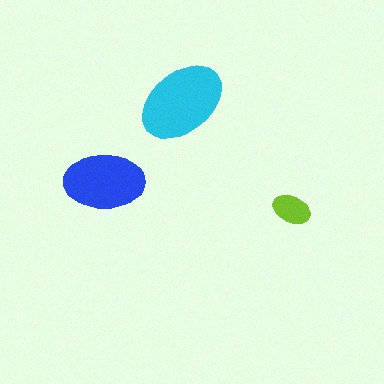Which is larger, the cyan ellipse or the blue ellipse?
The cyan one.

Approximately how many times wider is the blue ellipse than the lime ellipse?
About 2 times wider.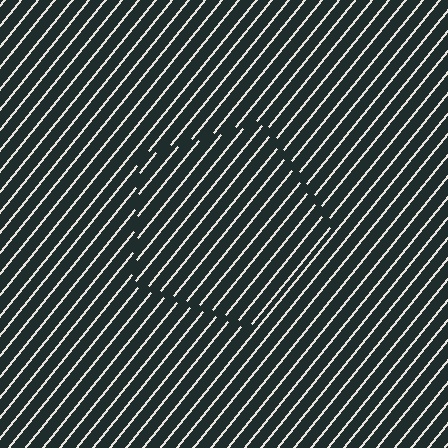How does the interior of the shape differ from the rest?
The interior of the shape contains the same grating, shifted by half a period — the contour is defined by the phase discontinuity where line-ends from the inner and outer gratings abut.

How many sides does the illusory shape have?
5 sides — the line-ends trace a pentagon.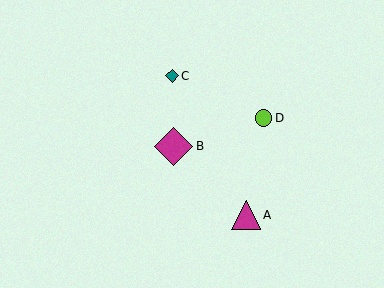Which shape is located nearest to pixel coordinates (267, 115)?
The lime circle (labeled D) at (263, 118) is nearest to that location.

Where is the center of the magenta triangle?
The center of the magenta triangle is at (246, 215).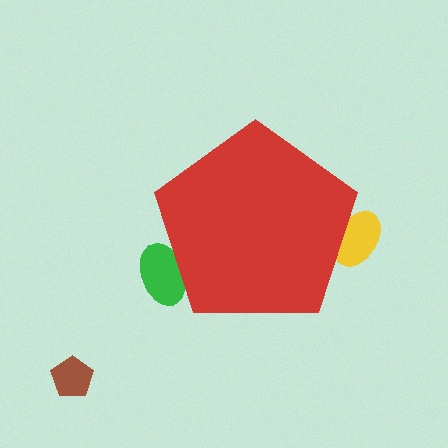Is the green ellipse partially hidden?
Yes, the green ellipse is partially hidden behind the red pentagon.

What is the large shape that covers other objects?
A red pentagon.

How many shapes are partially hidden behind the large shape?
2 shapes are partially hidden.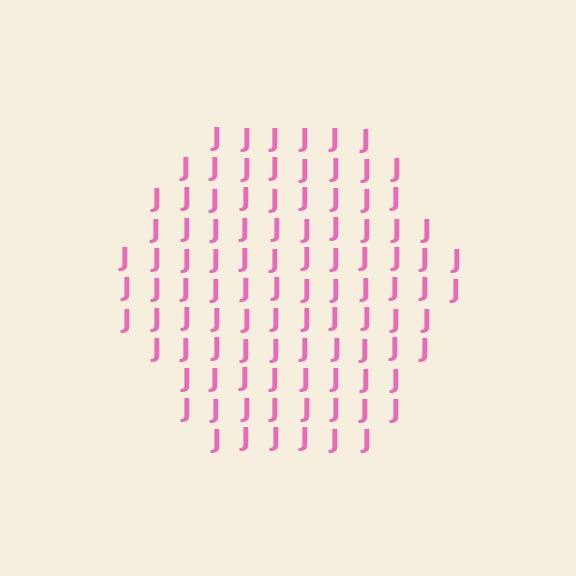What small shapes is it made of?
It is made of small letter J's.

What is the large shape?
The large shape is a hexagon.